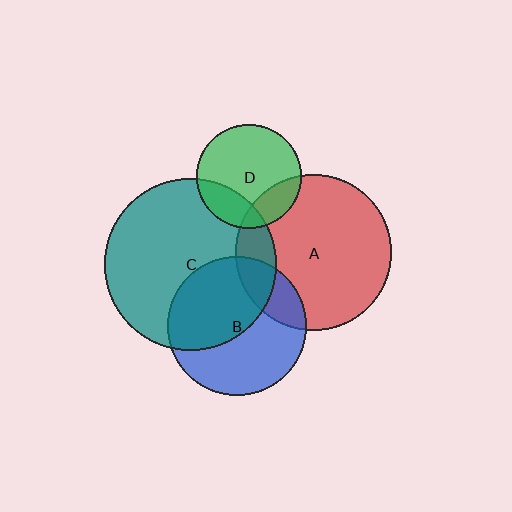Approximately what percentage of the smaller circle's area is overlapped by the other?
Approximately 20%.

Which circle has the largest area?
Circle C (teal).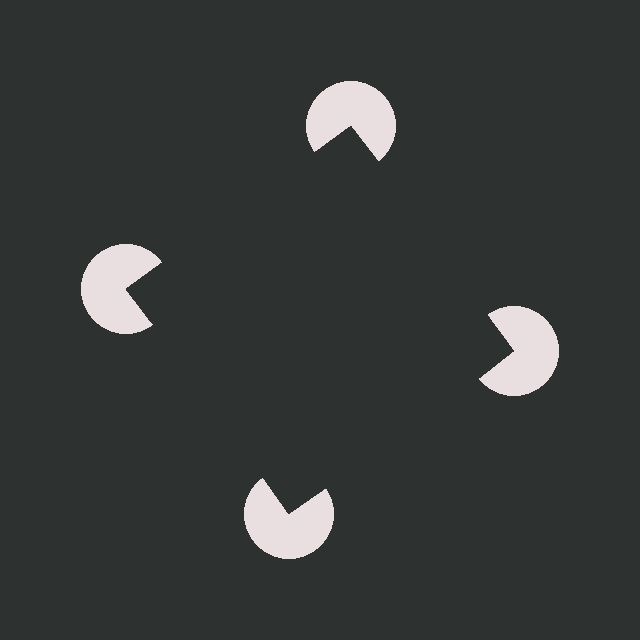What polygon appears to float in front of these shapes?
An illusory square — its edges are inferred from the aligned wedge cuts in the pac-man discs, not physically drawn.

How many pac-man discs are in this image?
There are 4 — one at each vertex of the illusory square.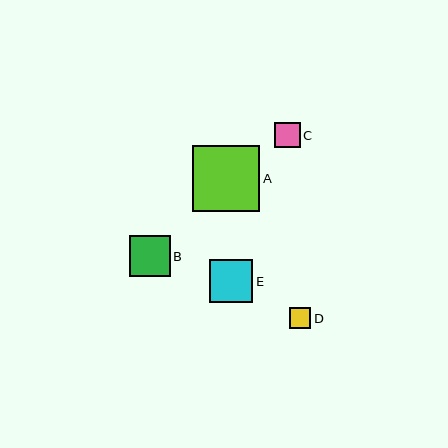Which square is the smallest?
Square D is the smallest with a size of approximately 21 pixels.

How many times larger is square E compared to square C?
Square E is approximately 1.7 times the size of square C.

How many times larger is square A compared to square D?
Square A is approximately 3.2 times the size of square D.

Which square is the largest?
Square A is the largest with a size of approximately 67 pixels.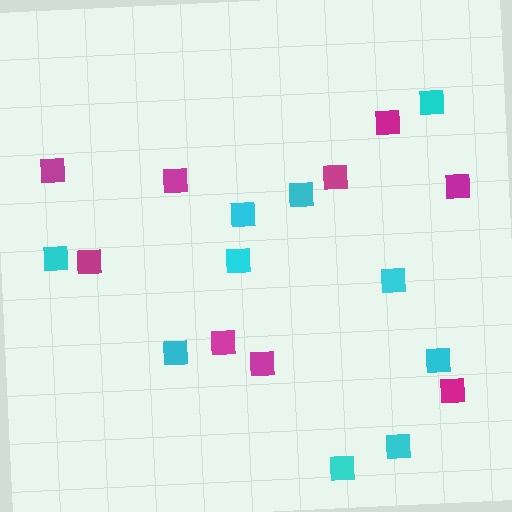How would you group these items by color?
There are 2 groups: one group of magenta squares (9) and one group of cyan squares (10).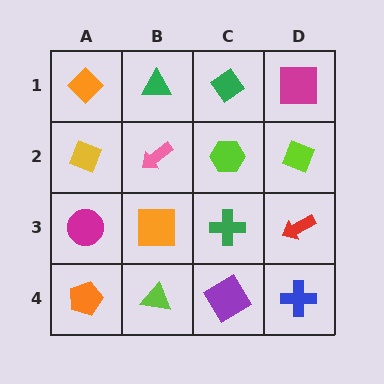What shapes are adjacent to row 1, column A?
A yellow diamond (row 2, column A), a green triangle (row 1, column B).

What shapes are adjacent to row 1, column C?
A lime hexagon (row 2, column C), a green triangle (row 1, column B), a magenta square (row 1, column D).